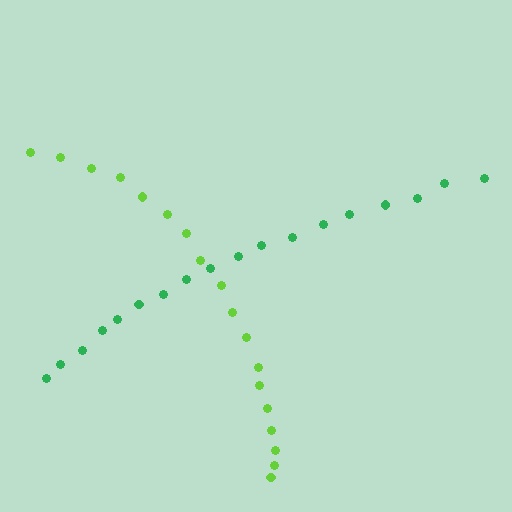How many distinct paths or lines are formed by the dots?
There are 2 distinct paths.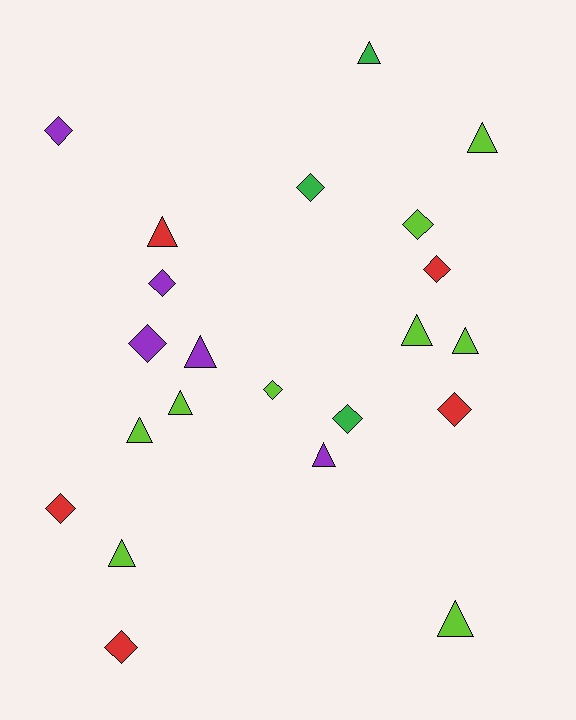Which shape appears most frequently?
Triangle, with 11 objects.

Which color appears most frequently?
Lime, with 9 objects.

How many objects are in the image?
There are 22 objects.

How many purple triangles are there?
There are 2 purple triangles.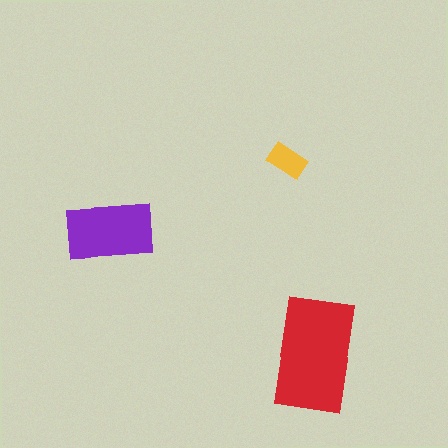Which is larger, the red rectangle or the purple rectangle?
The red one.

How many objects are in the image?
There are 3 objects in the image.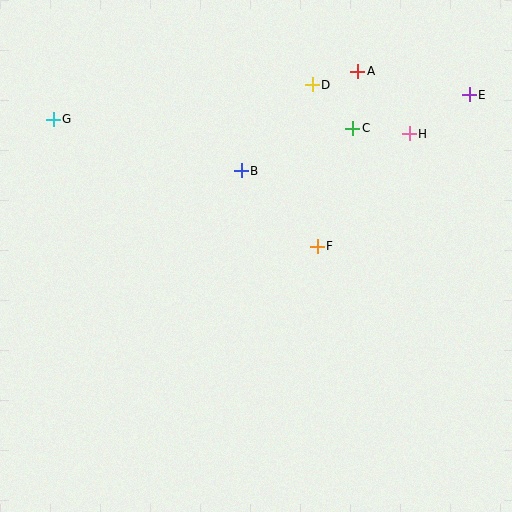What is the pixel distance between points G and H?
The distance between G and H is 356 pixels.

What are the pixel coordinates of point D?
Point D is at (312, 85).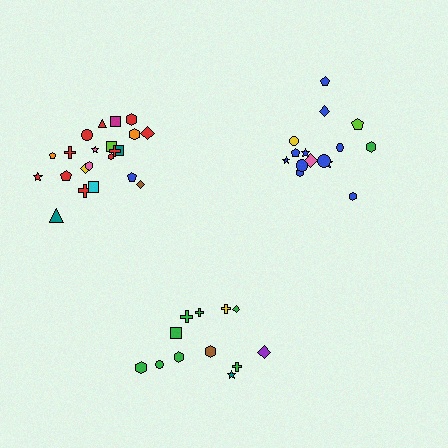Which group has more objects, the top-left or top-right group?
The top-left group.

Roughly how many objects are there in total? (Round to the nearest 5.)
Roughly 50 objects in total.